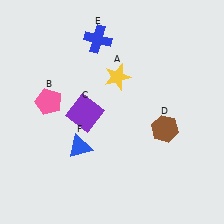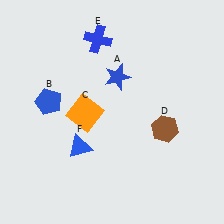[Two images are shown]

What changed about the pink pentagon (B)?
In Image 1, B is pink. In Image 2, it changed to blue.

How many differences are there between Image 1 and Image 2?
There are 3 differences between the two images.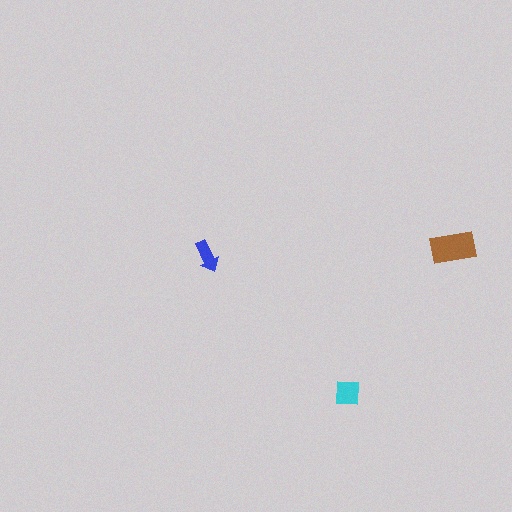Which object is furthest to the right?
The brown rectangle is rightmost.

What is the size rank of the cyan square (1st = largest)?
2nd.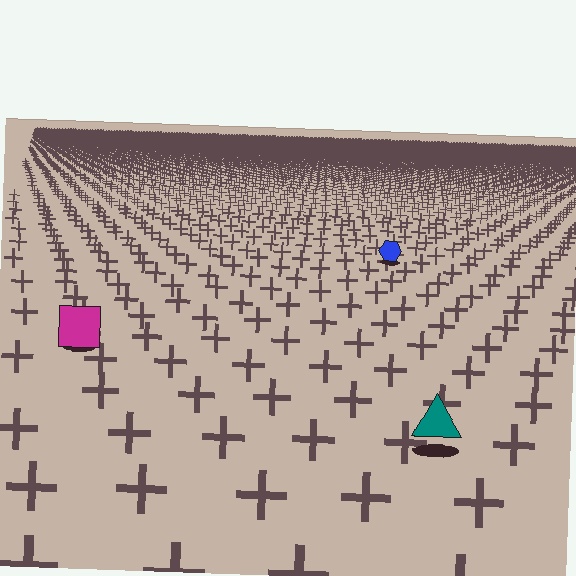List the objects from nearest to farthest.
From nearest to farthest: the teal triangle, the magenta square, the blue hexagon.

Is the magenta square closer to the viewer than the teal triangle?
No. The teal triangle is closer — you can tell from the texture gradient: the ground texture is coarser near it.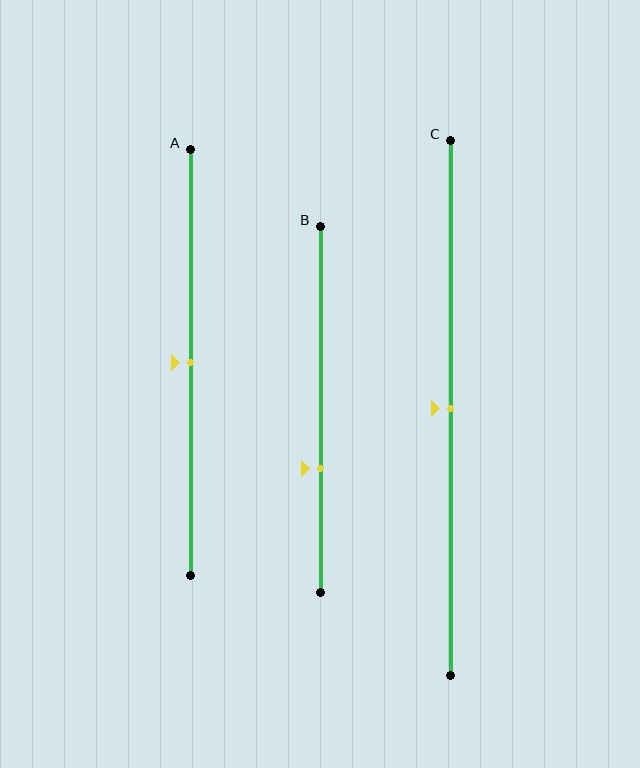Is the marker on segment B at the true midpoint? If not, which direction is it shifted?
No, the marker on segment B is shifted downward by about 16% of the segment length.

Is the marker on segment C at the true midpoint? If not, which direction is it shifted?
Yes, the marker on segment C is at the true midpoint.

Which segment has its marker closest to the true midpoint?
Segment A has its marker closest to the true midpoint.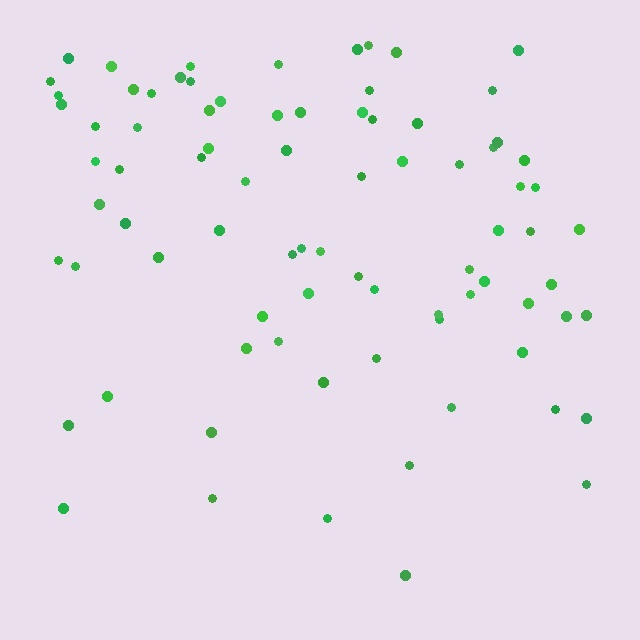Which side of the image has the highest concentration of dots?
The top.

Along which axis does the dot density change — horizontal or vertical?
Vertical.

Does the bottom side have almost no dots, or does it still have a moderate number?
Still a moderate number, just noticeably fewer than the top.